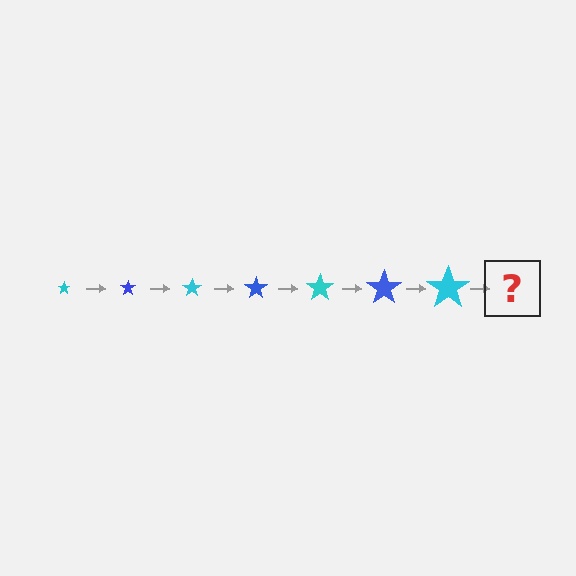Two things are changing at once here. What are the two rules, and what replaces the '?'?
The two rules are that the star grows larger each step and the color cycles through cyan and blue. The '?' should be a blue star, larger than the previous one.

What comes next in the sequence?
The next element should be a blue star, larger than the previous one.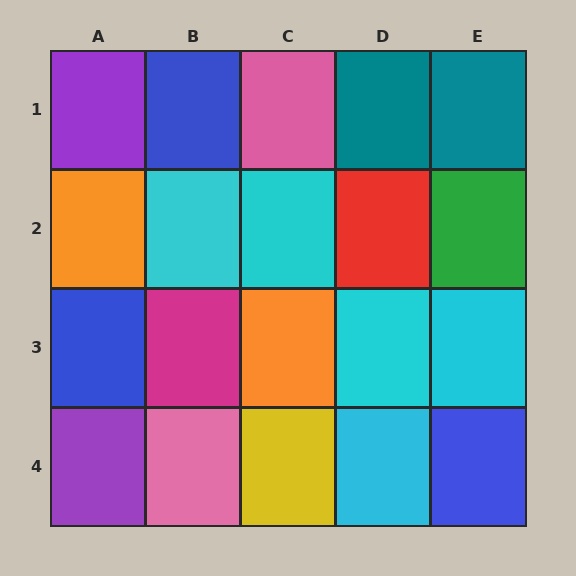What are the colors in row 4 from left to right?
Purple, pink, yellow, cyan, blue.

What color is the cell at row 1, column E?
Teal.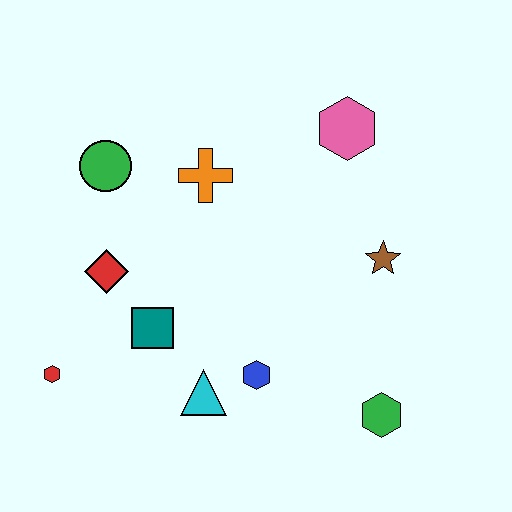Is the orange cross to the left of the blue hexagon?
Yes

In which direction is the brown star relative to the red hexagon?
The brown star is to the right of the red hexagon.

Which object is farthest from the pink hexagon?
The red hexagon is farthest from the pink hexagon.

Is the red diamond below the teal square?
No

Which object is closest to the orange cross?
The green circle is closest to the orange cross.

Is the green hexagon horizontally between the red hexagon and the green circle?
No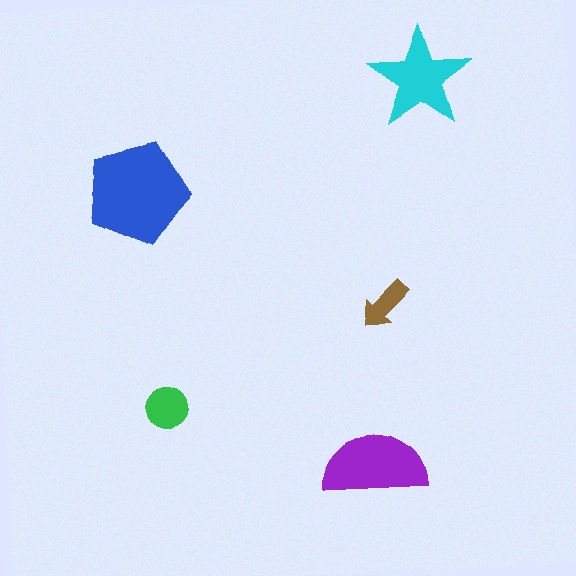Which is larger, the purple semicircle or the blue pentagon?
The blue pentagon.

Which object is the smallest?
The brown arrow.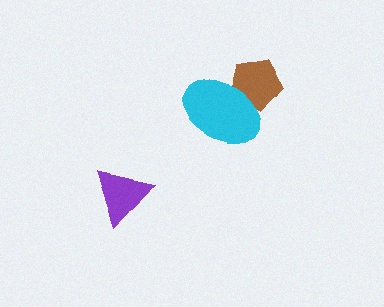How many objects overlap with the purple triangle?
0 objects overlap with the purple triangle.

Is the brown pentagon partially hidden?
Yes, it is partially covered by another shape.